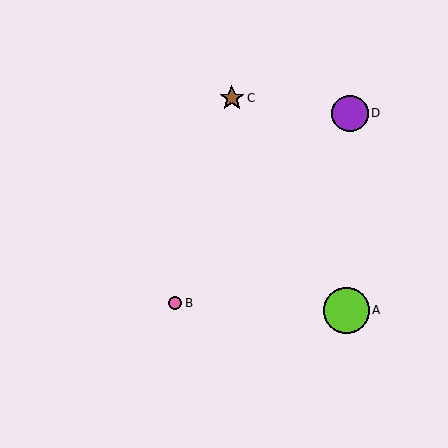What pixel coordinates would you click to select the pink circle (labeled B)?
Click at (175, 303) to select the pink circle B.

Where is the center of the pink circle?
The center of the pink circle is at (175, 303).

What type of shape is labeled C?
Shape C is a brown star.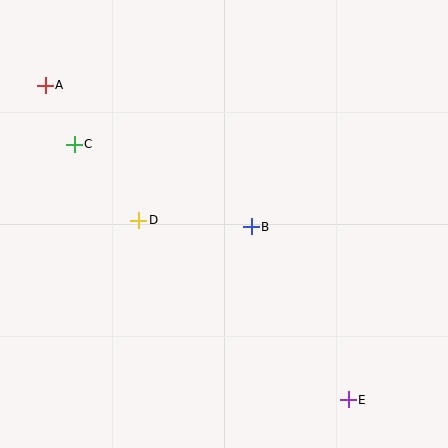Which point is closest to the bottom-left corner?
Point D is closest to the bottom-left corner.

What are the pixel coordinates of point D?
Point D is at (139, 220).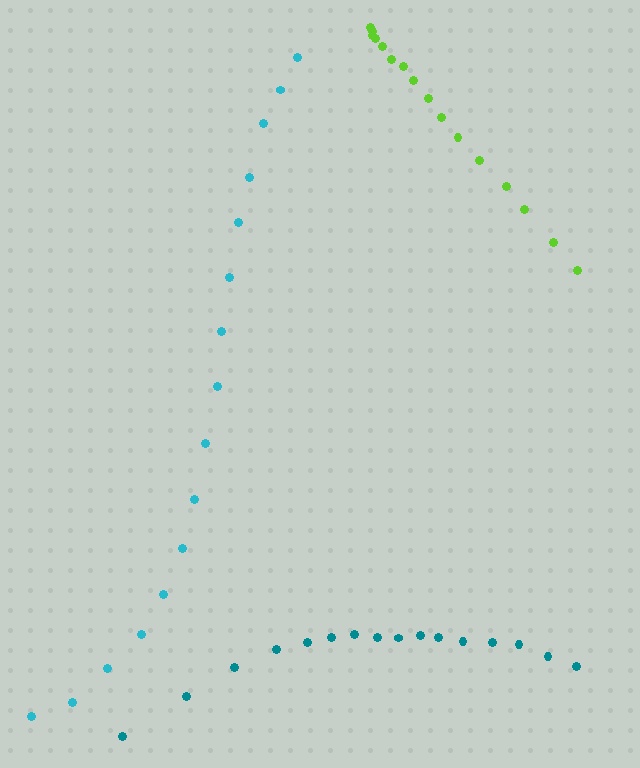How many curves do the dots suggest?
There are 3 distinct paths.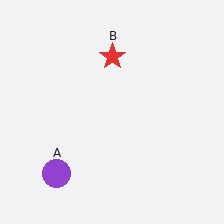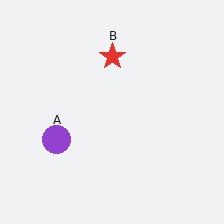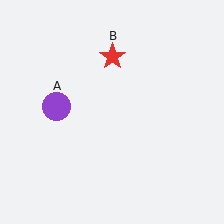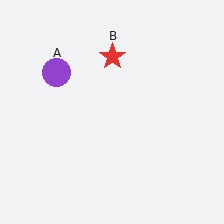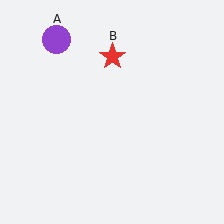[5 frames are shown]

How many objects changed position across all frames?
1 object changed position: purple circle (object A).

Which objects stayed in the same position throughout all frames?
Red star (object B) remained stationary.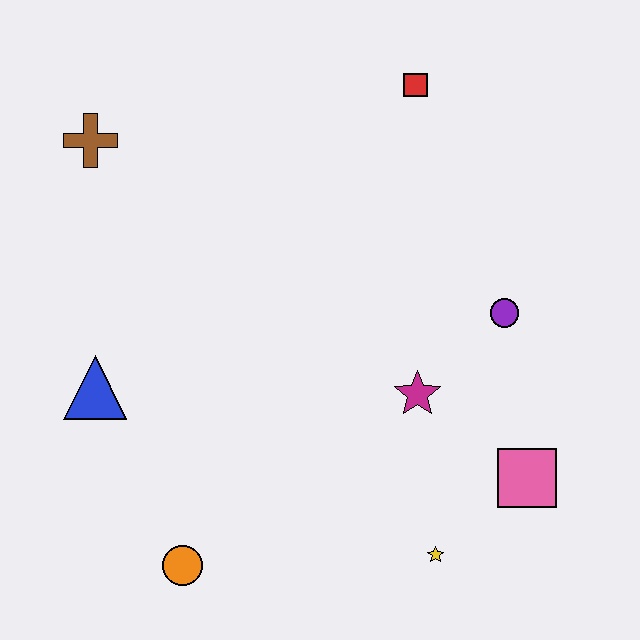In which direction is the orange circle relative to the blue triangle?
The orange circle is below the blue triangle.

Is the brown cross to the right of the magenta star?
No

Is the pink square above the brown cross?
No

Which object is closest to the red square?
The purple circle is closest to the red square.